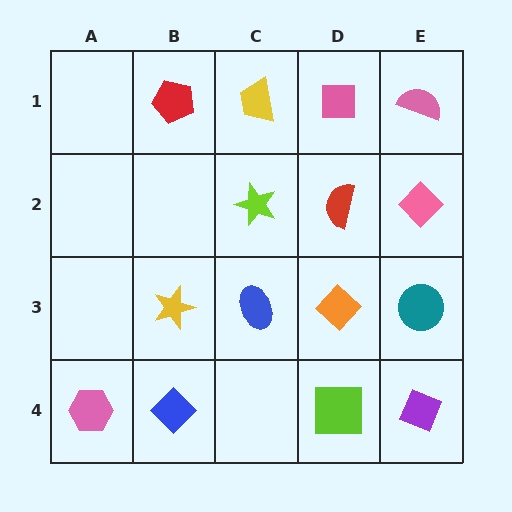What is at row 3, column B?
A yellow star.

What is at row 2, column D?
A red semicircle.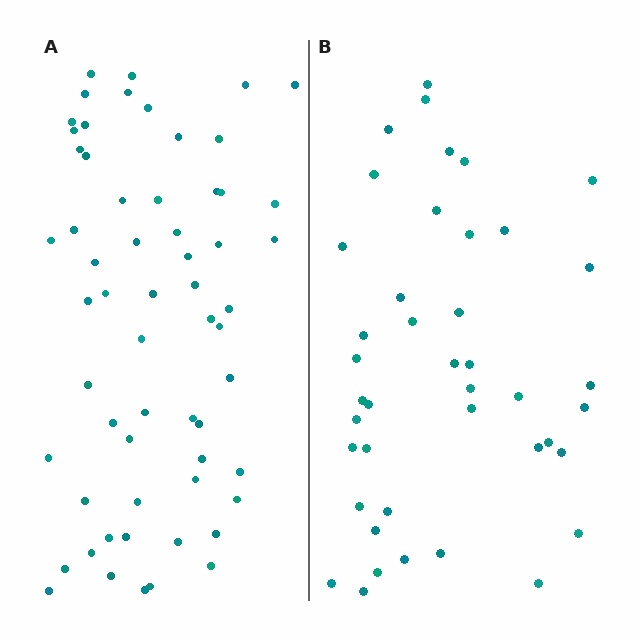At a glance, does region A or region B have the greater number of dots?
Region A (the left region) has more dots.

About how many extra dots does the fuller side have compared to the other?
Region A has approximately 20 more dots than region B.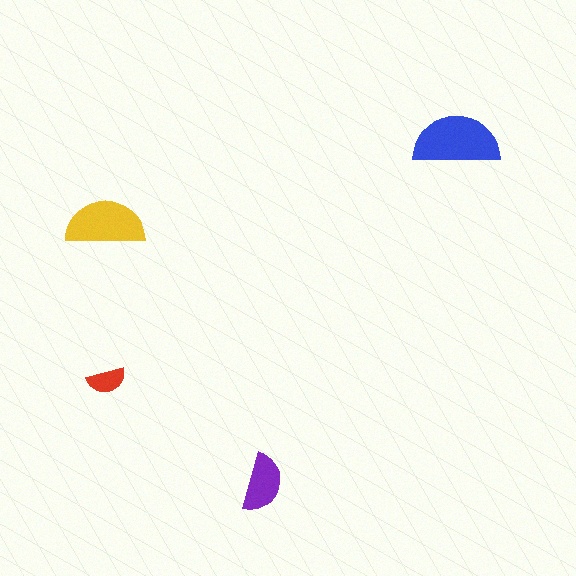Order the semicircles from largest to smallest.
the blue one, the yellow one, the purple one, the red one.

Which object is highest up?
The blue semicircle is topmost.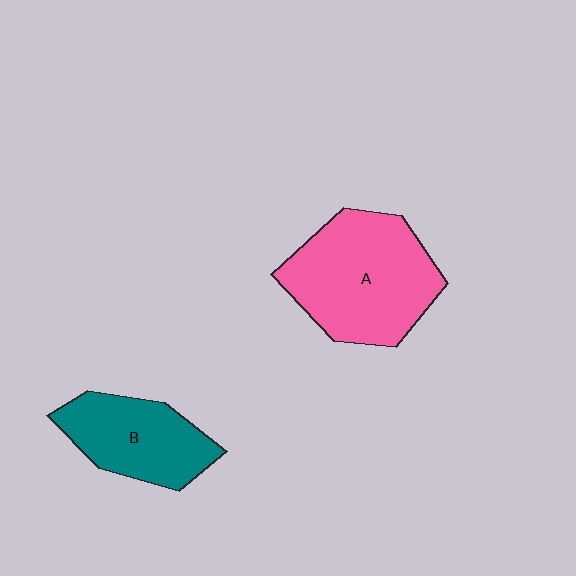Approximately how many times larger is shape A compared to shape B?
Approximately 1.5 times.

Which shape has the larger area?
Shape A (pink).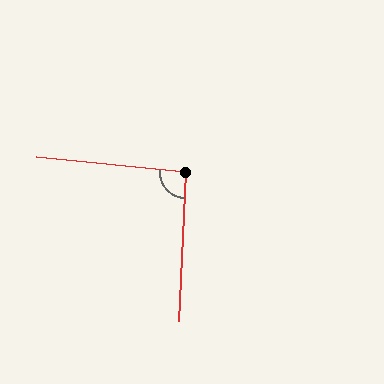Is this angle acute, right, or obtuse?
It is approximately a right angle.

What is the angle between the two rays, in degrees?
Approximately 93 degrees.